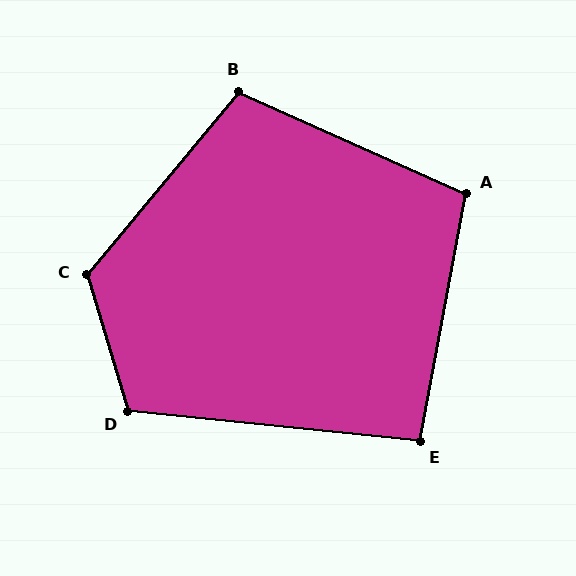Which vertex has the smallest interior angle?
E, at approximately 95 degrees.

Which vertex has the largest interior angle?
C, at approximately 123 degrees.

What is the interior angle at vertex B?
Approximately 106 degrees (obtuse).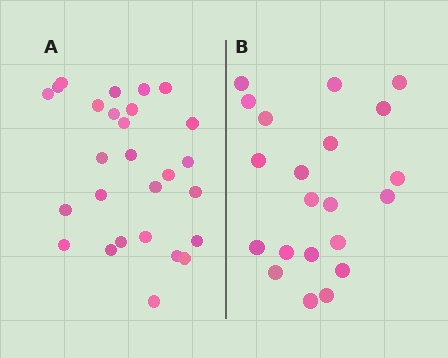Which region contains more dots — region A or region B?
Region A (the left region) has more dots.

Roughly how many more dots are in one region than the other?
Region A has about 6 more dots than region B.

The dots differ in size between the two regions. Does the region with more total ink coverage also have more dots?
No. Region B has more total ink coverage because its dots are larger, but region A actually contains more individual dots. Total area can be misleading — the number of items is what matters here.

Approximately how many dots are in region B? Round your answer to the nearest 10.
About 20 dots. (The exact count is 21, which rounds to 20.)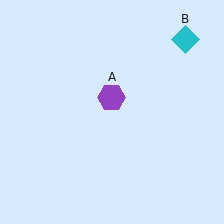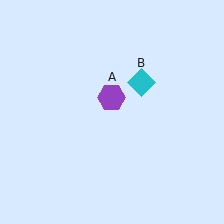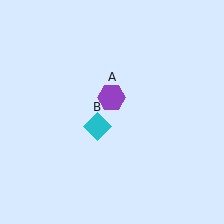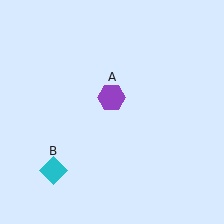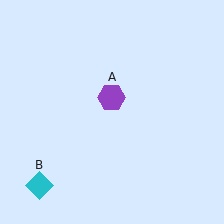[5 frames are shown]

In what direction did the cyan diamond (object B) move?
The cyan diamond (object B) moved down and to the left.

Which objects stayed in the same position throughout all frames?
Purple hexagon (object A) remained stationary.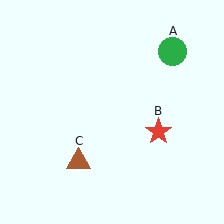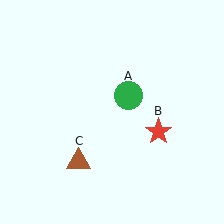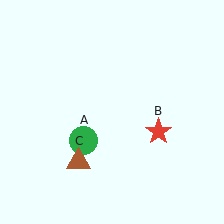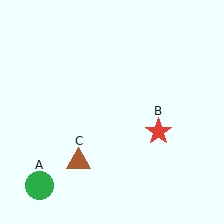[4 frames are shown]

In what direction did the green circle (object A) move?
The green circle (object A) moved down and to the left.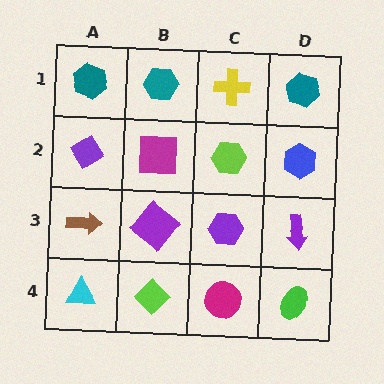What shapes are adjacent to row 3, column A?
A purple diamond (row 2, column A), a cyan triangle (row 4, column A), a purple diamond (row 3, column B).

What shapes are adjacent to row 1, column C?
A lime hexagon (row 2, column C), a teal hexagon (row 1, column B), a teal hexagon (row 1, column D).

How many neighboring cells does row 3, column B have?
4.